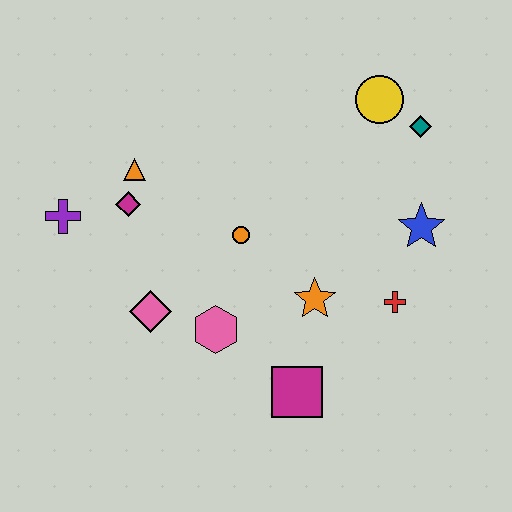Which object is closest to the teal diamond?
The yellow circle is closest to the teal diamond.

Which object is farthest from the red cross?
The purple cross is farthest from the red cross.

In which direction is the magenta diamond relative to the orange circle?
The magenta diamond is to the left of the orange circle.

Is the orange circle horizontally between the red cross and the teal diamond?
No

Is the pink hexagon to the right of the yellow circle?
No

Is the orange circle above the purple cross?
No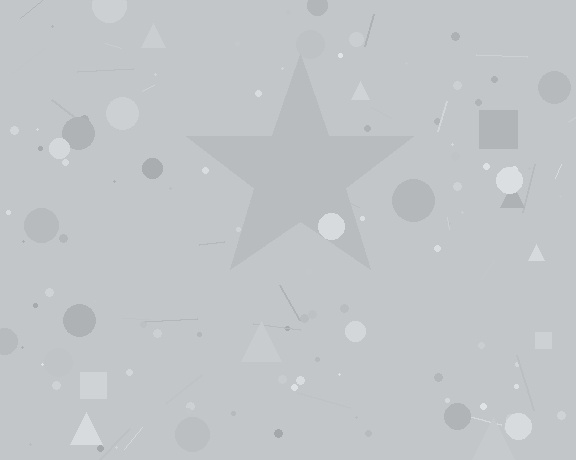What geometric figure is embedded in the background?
A star is embedded in the background.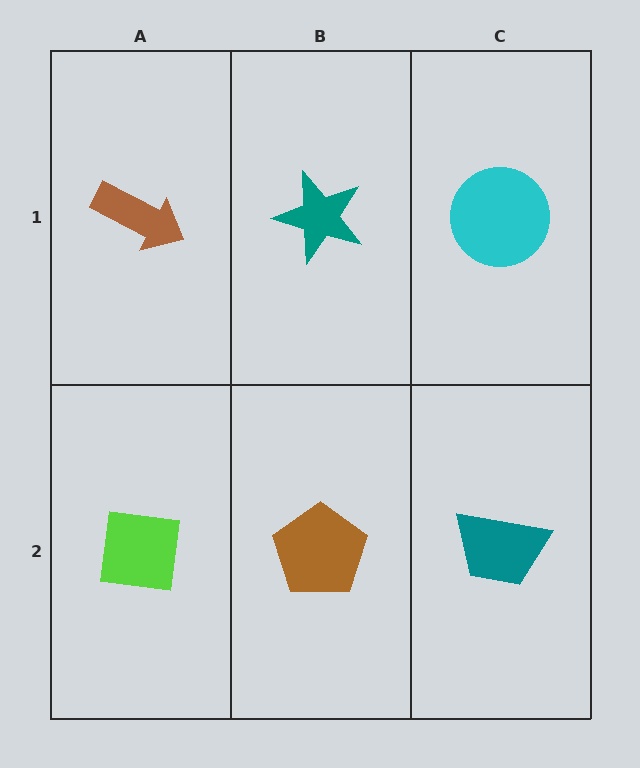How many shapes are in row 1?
3 shapes.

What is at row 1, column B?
A teal star.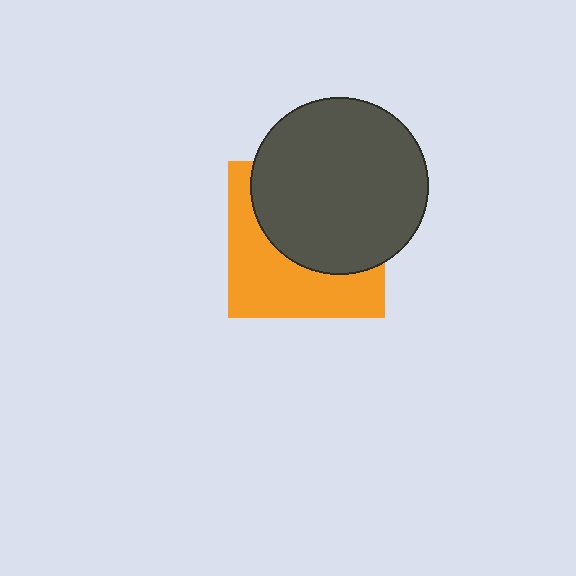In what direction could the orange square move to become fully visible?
The orange square could move down. That would shift it out from behind the dark gray circle entirely.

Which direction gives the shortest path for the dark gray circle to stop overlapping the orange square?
Moving up gives the shortest separation.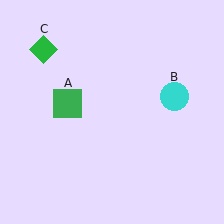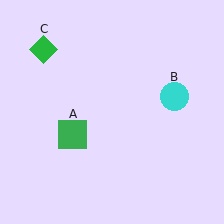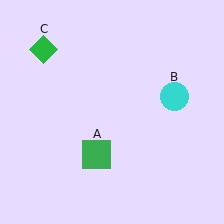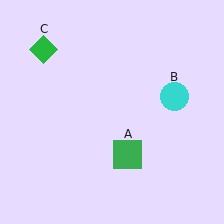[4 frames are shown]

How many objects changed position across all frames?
1 object changed position: green square (object A).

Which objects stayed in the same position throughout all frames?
Cyan circle (object B) and green diamond (object C) remained stationary.